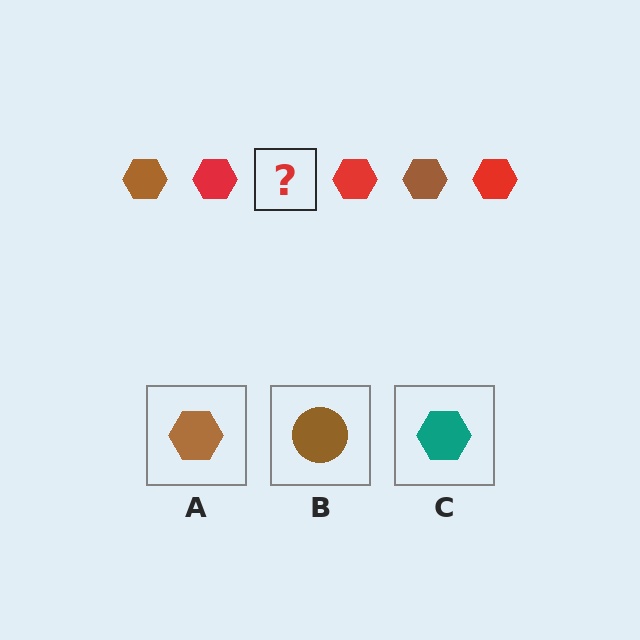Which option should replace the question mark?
Option A.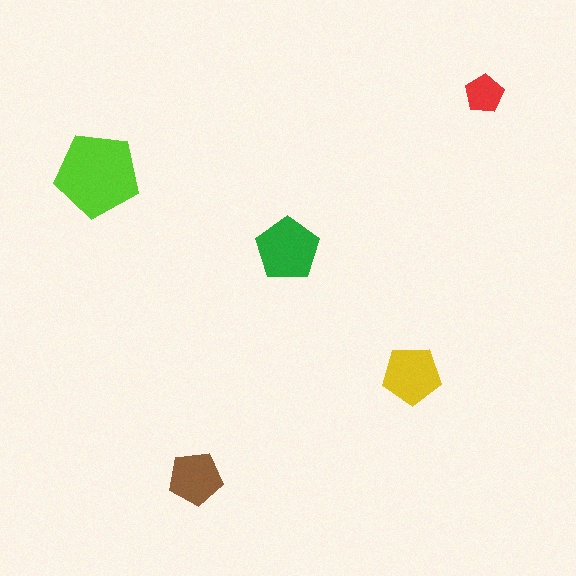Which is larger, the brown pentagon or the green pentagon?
The green one.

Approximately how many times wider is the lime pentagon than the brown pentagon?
About 1.5 times wider.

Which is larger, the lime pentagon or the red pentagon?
The lime one.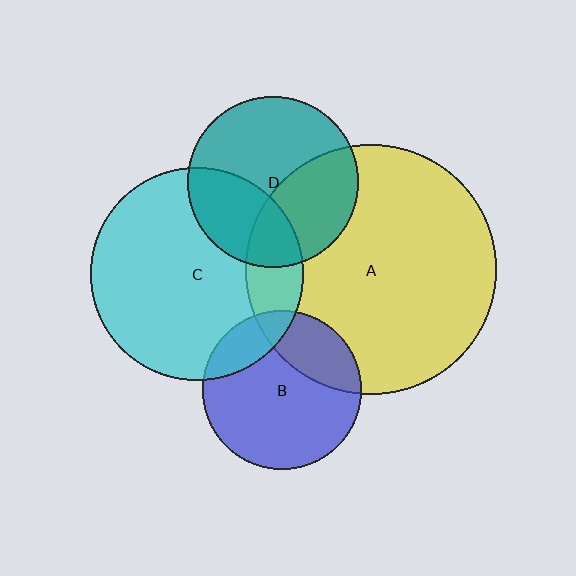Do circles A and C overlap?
Yes.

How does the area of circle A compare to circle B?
Approximately 2.5 times.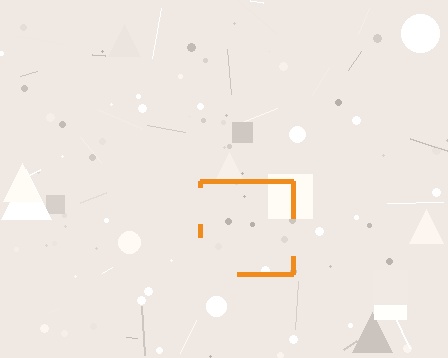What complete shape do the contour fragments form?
The contour fragments form a square.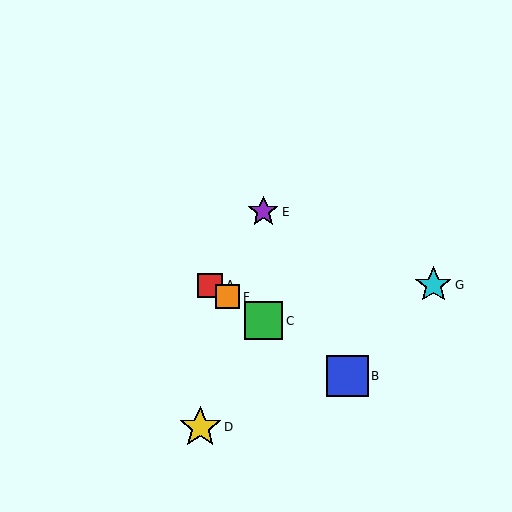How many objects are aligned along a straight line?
4 objects (A, B, C, F) are aligned along a straight line.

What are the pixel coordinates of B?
Object B is at (348, 376).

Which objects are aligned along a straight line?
Objects A, B, C, F are aligned along a straight line.